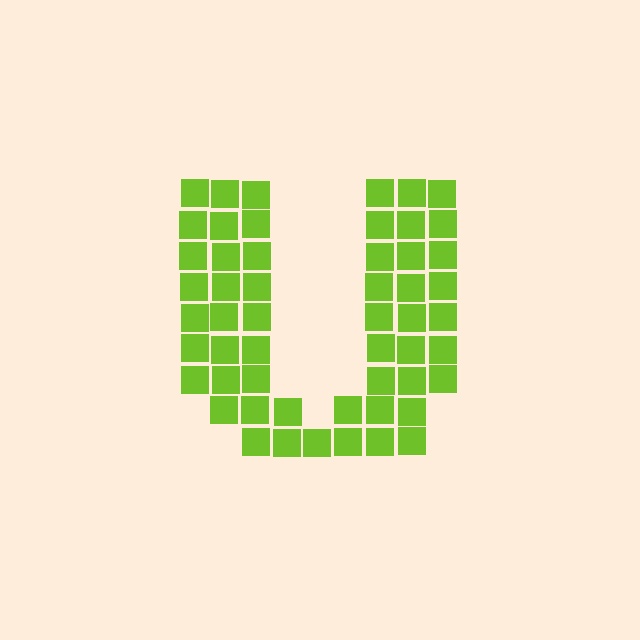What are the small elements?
The small elements are squares.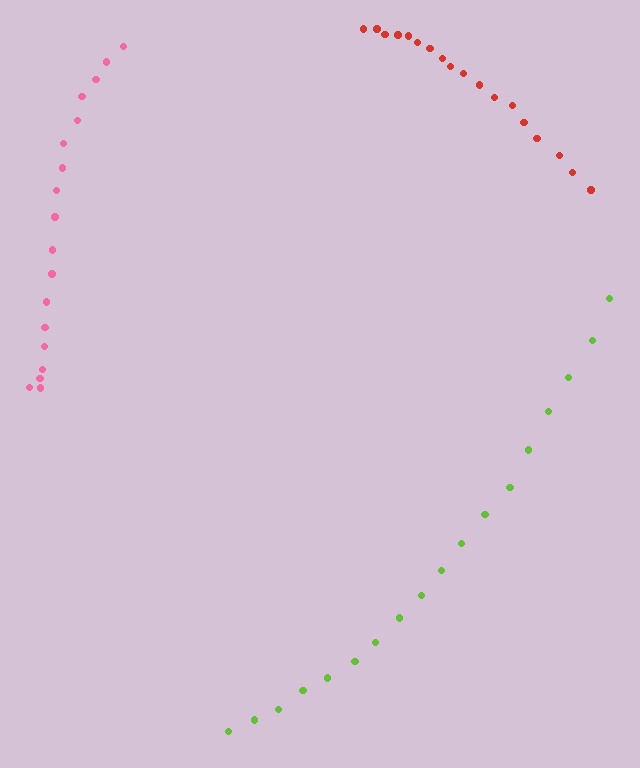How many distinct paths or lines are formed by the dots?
There are 3 distinct paths.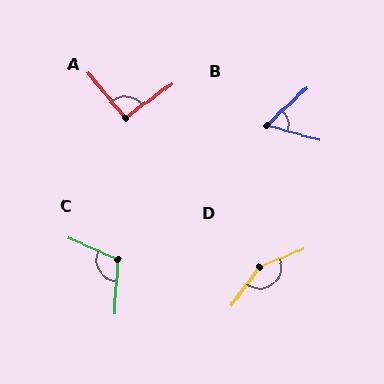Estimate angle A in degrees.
Approximately 94 degrees.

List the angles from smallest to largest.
B (58°), A (94°), C (110°), D (148°).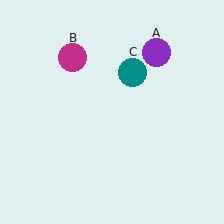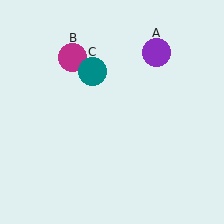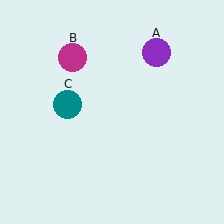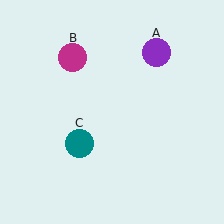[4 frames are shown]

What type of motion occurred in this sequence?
The teal circle (object C) rotated counterclockwise around the center of the scene.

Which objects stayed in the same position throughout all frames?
Purple circle (object A) and magenta circle (object B) remained stationary.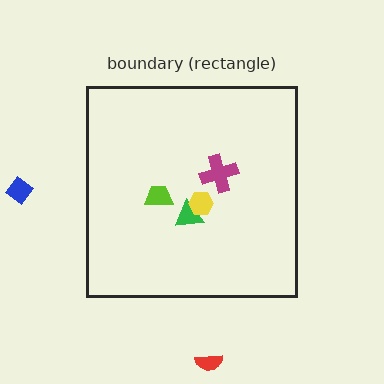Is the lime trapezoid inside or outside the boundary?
Inside.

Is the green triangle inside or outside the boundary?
Inside.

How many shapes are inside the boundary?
4 inside, 2 outside.